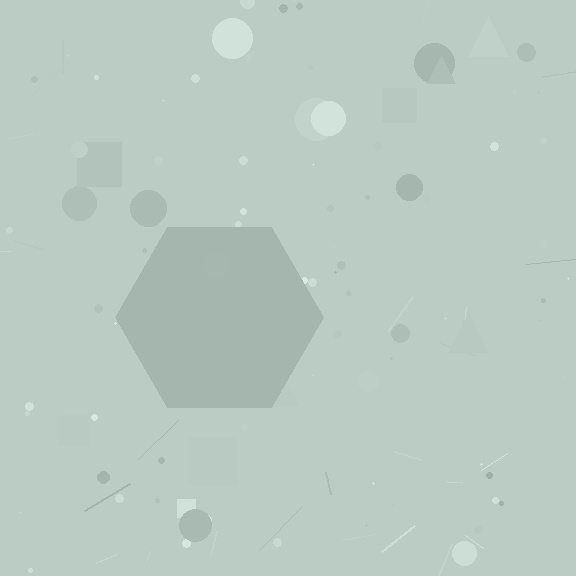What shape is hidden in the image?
A hexagon is hidden in the image.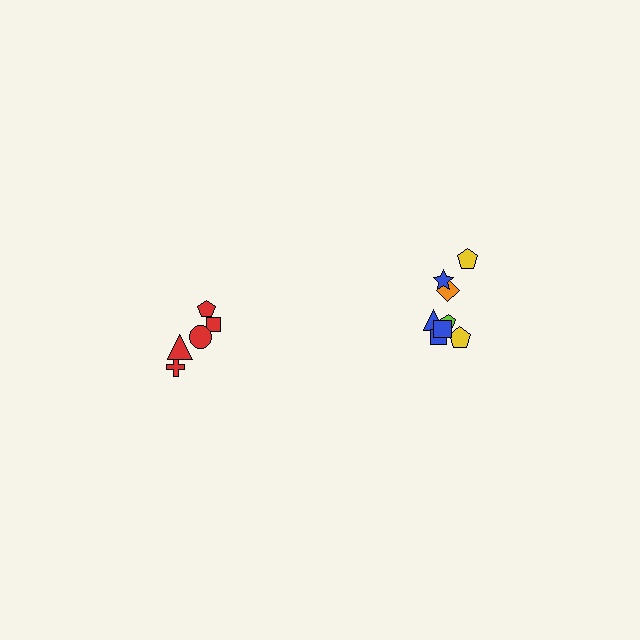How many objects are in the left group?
There are 5 objects.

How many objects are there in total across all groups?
There are 13 objects.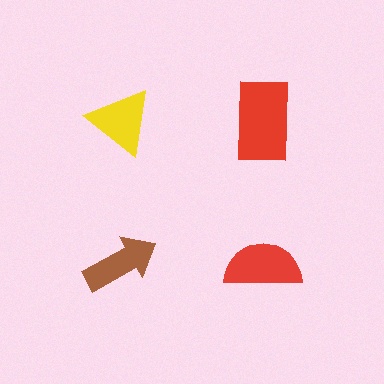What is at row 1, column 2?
A red rectangle.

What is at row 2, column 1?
A brown arrow.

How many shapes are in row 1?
2 shapes.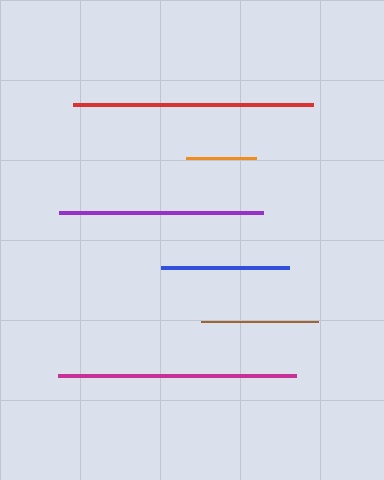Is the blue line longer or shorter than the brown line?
The blue line is longer than the brown line.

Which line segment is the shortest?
The orange line is the shortest at approximately 70 pixels.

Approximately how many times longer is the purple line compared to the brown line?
The purple line is approximately 1.7 times the length of the brown line.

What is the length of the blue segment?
The blue segment is approximately 129 pixels long.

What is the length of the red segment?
The red segment is approximately 240 pixels long.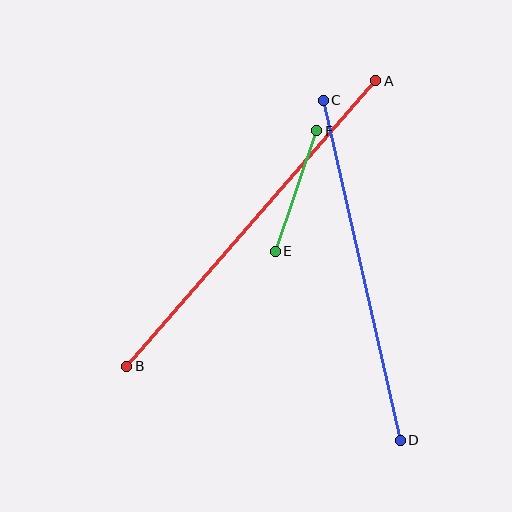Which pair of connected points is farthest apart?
Points A and B are farthest apart.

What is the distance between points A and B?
The distance is approximately 379 pixels.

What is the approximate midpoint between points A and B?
The midpoint is at approximately (251, 224) pixels.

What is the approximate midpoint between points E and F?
The midpoint is at approximately (296, 191) pixels.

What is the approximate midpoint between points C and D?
The midpoint is at approximately (362, 270) pixels.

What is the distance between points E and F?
The distance is approximately 127 pixels.